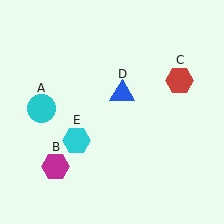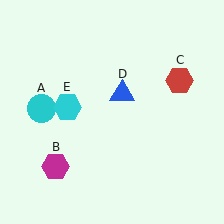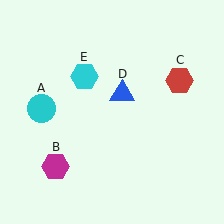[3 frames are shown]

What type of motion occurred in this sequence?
The cyan hexagon (object E) rotated clockwise around the center of the scene.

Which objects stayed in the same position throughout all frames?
Cyan circle (object A) and magenta hexagon (object B) and red hexagon (object C) and blue triangle (object D) remained stationary.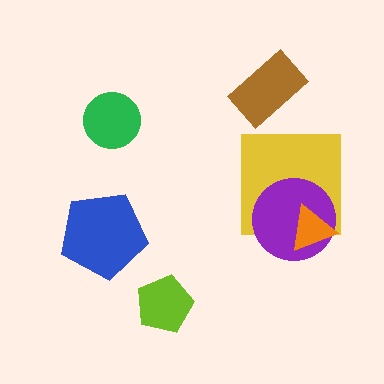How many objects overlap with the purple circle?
2 objects overlap with the purple circle.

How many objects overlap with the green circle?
0 objects overlap with the green circle.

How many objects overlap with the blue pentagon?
0 objects overlap with the blue pentagon.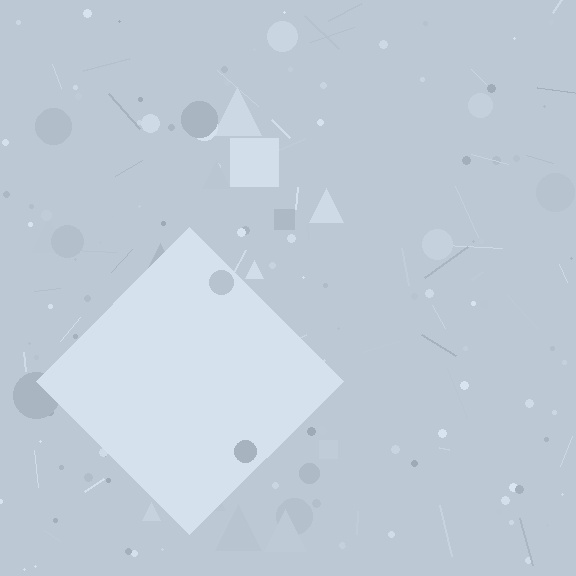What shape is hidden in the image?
A diamond is hidden in the image.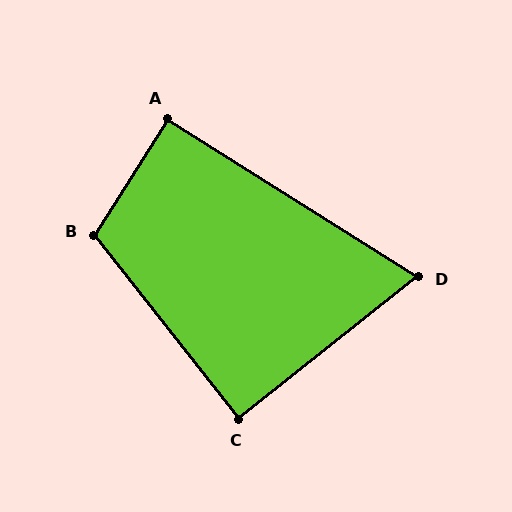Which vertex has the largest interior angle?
B, at approximately 109 degrees.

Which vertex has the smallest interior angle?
D, at approximately 71 degrees.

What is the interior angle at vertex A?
Approximately 90 degrees (approximately right).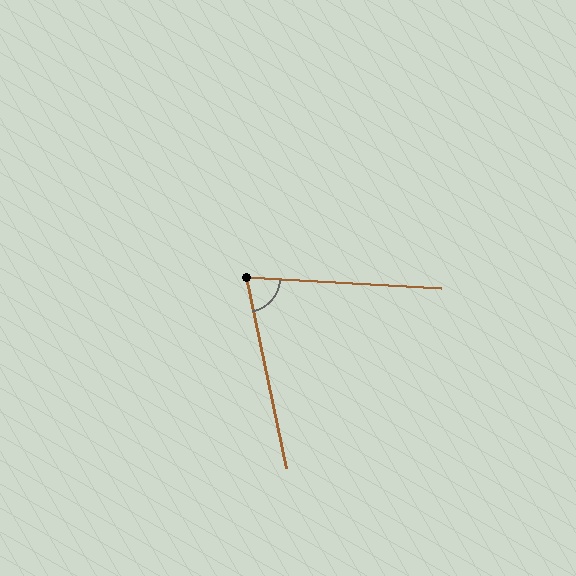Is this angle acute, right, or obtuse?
It is acute.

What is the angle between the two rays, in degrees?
Approximately 75 degrees.